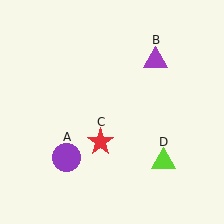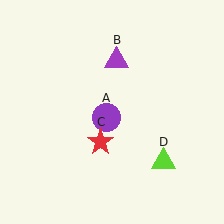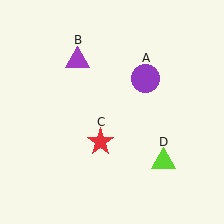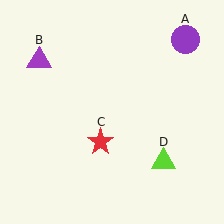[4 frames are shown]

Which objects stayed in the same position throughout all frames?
Red star (object C) and lime triangle (object D) remained stationary.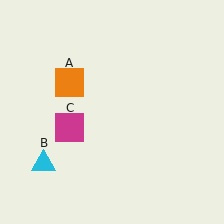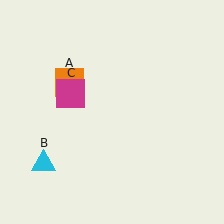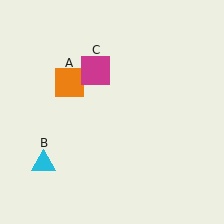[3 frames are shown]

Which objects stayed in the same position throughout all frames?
Orange square (object A) and cyan triangle (object B) remained stationary.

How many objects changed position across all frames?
1 object changed position: magenta square (object C).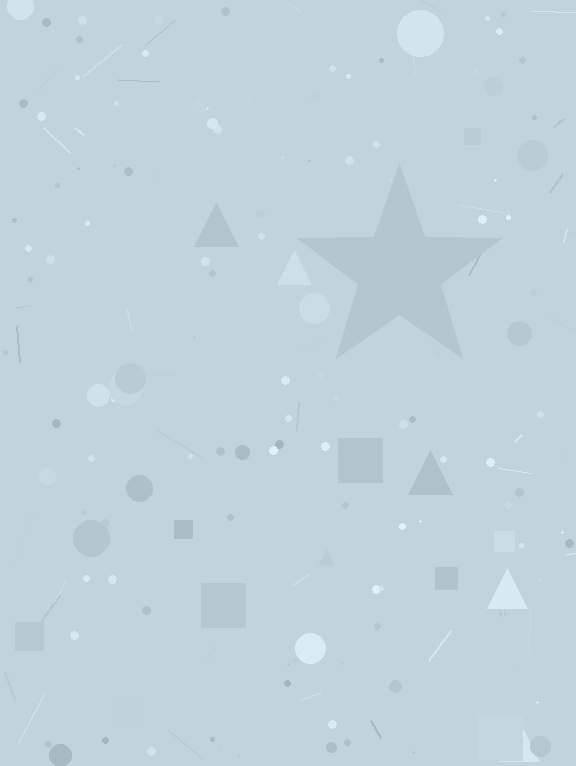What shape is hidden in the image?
A star is hidden in the image.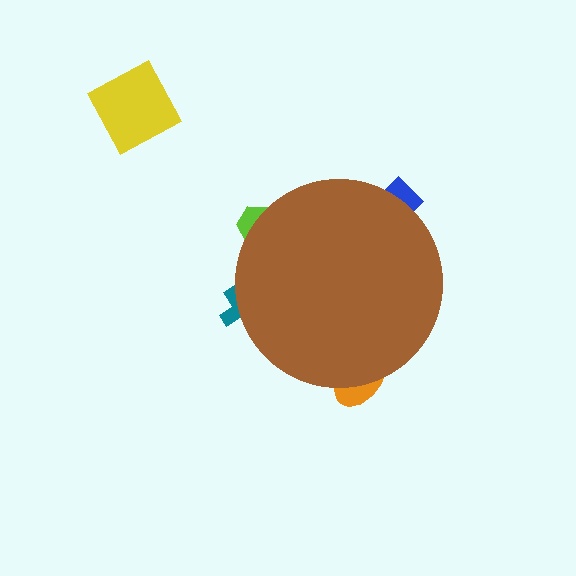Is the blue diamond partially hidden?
Yes, the blue diamond is partially hidden behind the brown circle.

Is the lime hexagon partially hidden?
Yes, the lime hexagon is partially hidden behind the brown circle.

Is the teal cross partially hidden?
Yes, the teal cross is partially hidden behind the brown circle.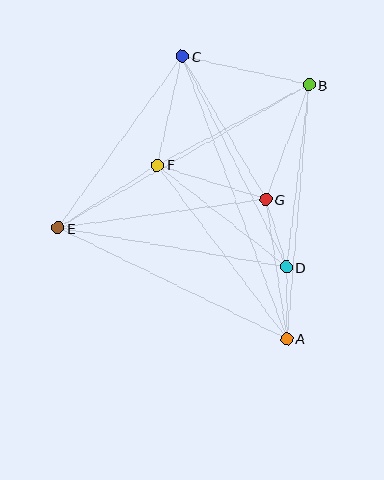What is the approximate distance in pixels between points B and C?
The distance between B and C is approximately 130 pixels.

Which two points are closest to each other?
Points D and G are closest to each other.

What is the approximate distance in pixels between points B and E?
The distance between B and E is approximately 288 pixels.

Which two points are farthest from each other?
Points A and C are farthest from each other.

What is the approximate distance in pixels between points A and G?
The distance between A and G is approximately 141 pixels.